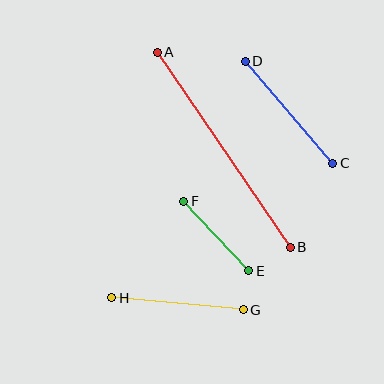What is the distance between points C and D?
The distance is approximately 135 pixels.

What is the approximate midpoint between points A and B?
The midpoint is at approximately (224, 150) pixels.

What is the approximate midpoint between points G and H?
The midpoint is at approximately (177, 304) pixels.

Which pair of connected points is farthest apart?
Points A and B are farthest apart.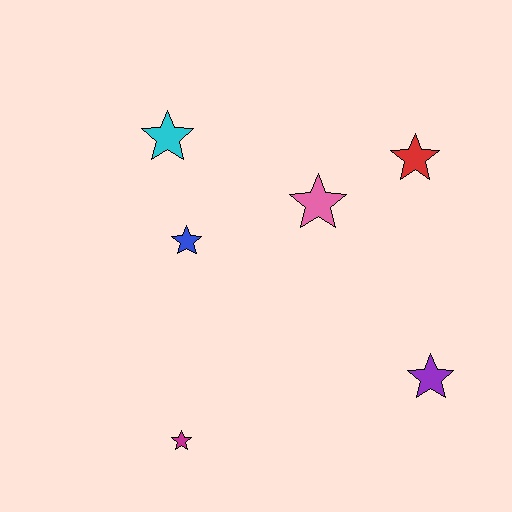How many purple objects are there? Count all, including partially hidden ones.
There is 1 purple object.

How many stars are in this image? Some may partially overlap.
There are 6 stars.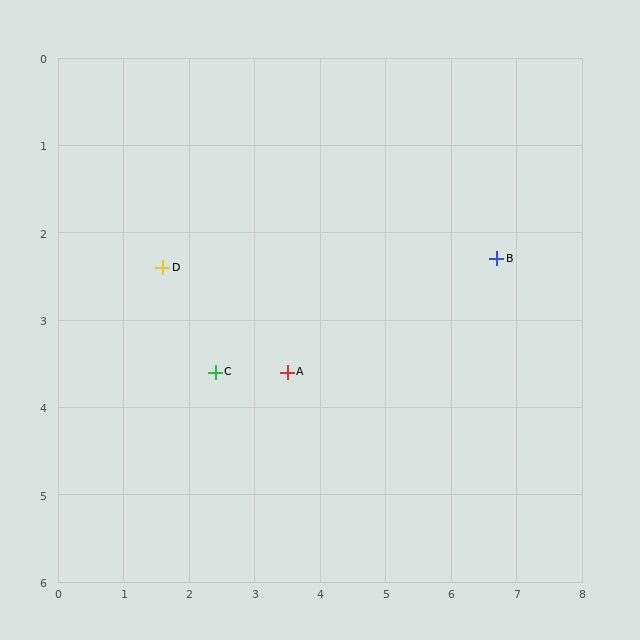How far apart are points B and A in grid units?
Points B and A are about 3.5 grid units apart.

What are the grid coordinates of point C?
Point C is at approximately (2.4, 3.6).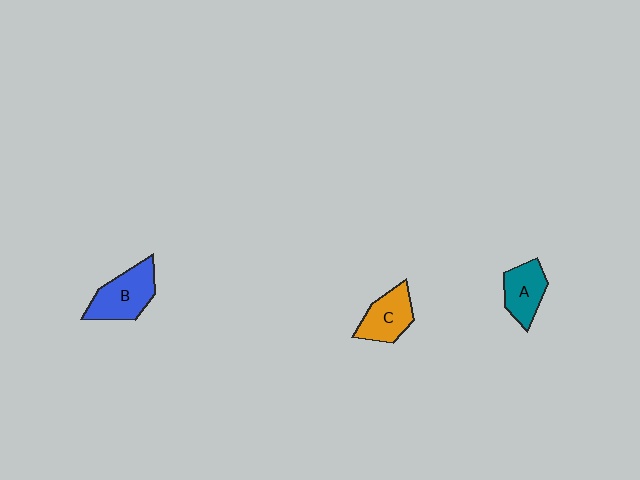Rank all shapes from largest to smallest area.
From largest to smallest: B (blue), C (orange), A (teal).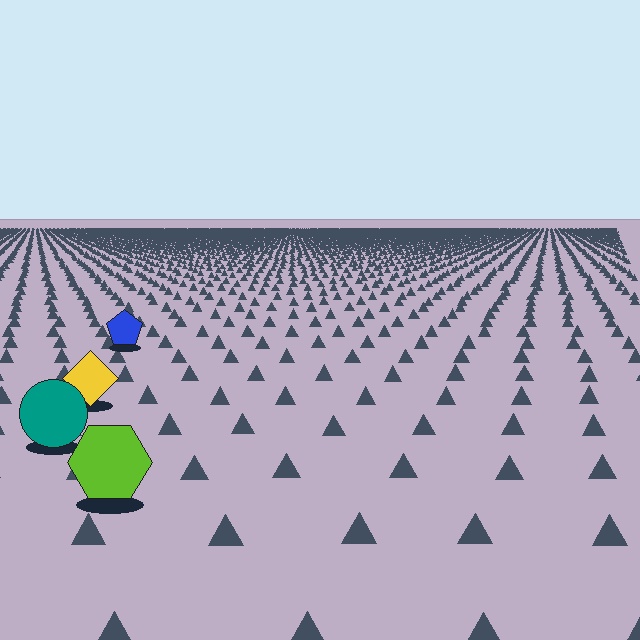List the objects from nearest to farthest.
From nearest to farthest: the lime hexagon, the teal circle, the yellow diamond, the blue pentagon.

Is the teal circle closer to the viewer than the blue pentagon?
Yes. The teal circle is closer — you can tell from the texture gradient: the ground texture is coarser near it.